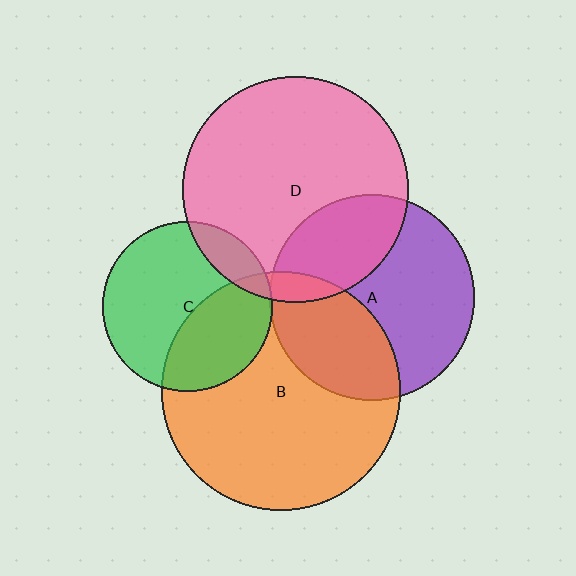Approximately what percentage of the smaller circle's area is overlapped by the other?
Approximately 40%.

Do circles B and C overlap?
Yes.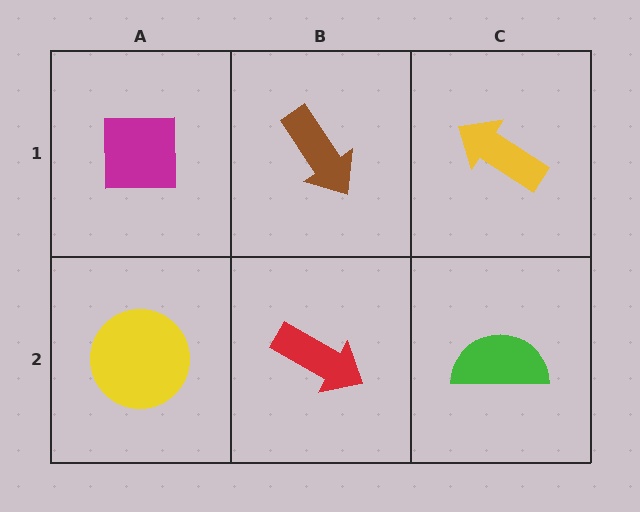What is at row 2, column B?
A red arrow.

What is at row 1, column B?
A brown arrow.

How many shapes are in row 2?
3 shapes.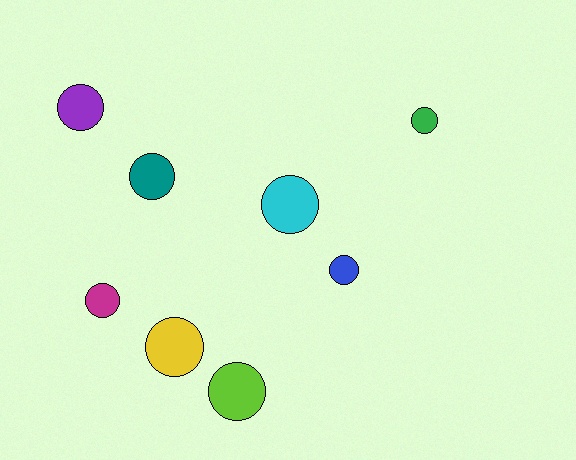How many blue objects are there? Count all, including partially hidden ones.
There is 1 blue object.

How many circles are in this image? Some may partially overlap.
There are 8 circles.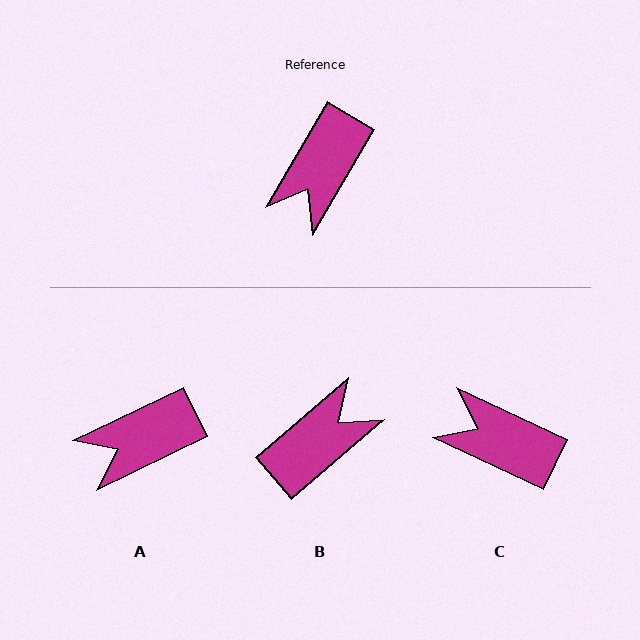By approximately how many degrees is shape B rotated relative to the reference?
Approximately 161 degrees counter-clockwise.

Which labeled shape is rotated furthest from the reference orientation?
B, about 161 degrees away.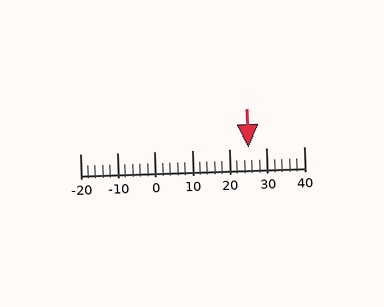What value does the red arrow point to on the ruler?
The red arrow points to approximately 25.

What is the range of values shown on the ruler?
The ruler shows values from -20 to 40.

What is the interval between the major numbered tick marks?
The major tick marks are spaced 10 units apart.